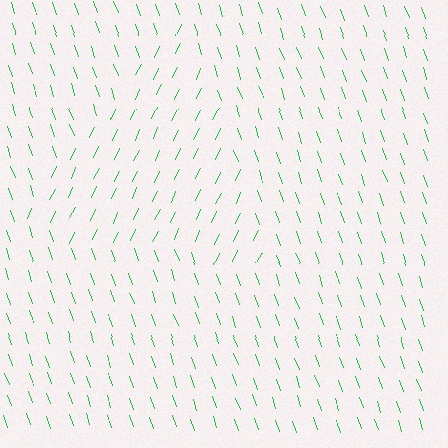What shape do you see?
I see a triangle.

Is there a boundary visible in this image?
Yes, there is a texture boundary formed by a change in line orientation.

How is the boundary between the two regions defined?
The boundary is defined purely by a change in line orientation (approximately 45 degrees difference). All lines are the same color and thickness.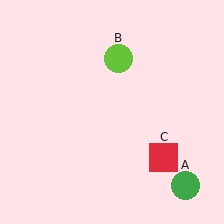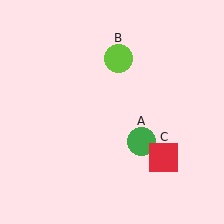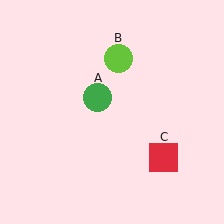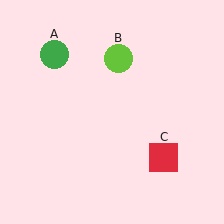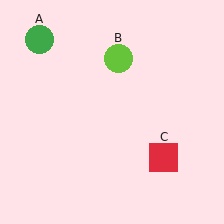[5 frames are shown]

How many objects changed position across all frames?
1 object changed position: green circle (object A).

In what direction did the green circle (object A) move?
The green circle (object A) moved up and to the left.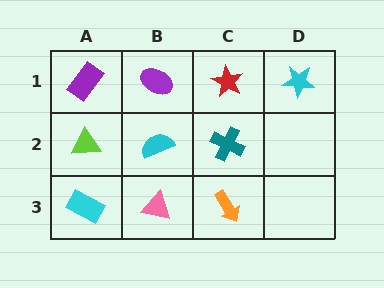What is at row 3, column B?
A pink triangle.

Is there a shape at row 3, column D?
No, that cell is empty.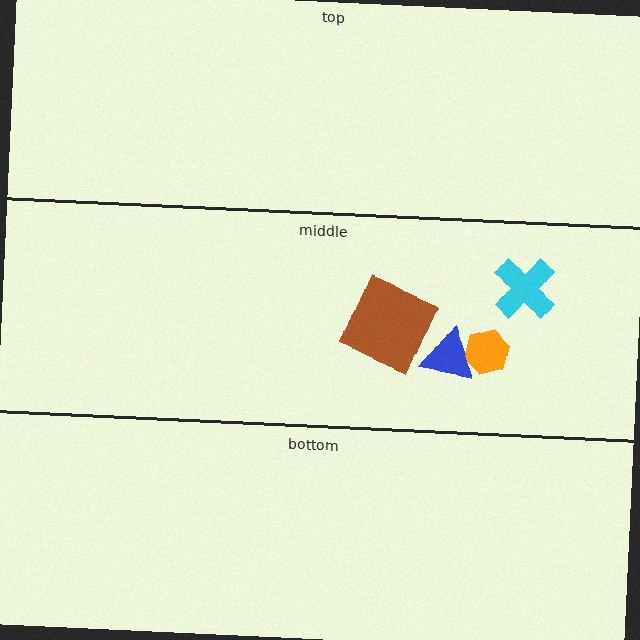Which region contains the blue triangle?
The middle region.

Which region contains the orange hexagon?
The middle region.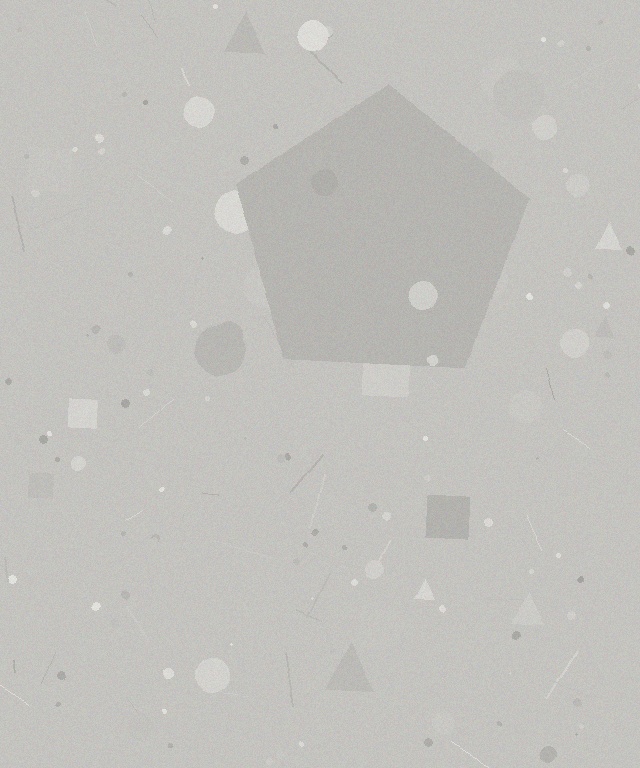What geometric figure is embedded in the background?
A pentagon is embedded in the background.